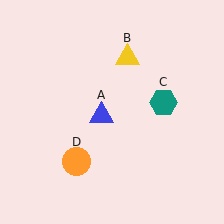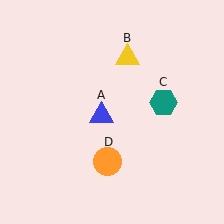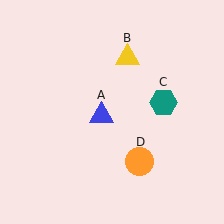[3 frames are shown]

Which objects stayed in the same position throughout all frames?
Blue triangle (object A) and yellow triangle (object B) and teal hexagon (object C) remained stationary.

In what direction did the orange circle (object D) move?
The orange circle (object D) moved right.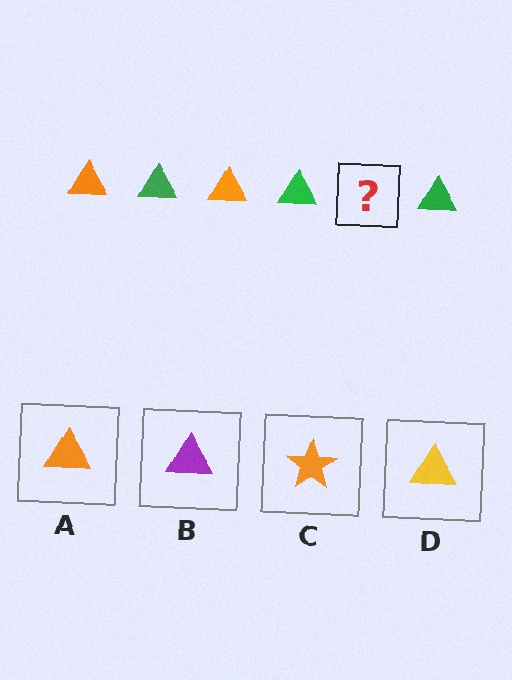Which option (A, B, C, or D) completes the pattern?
A.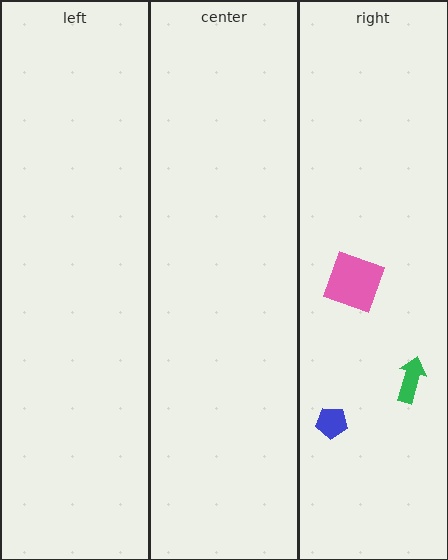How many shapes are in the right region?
3.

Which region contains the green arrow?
The right region.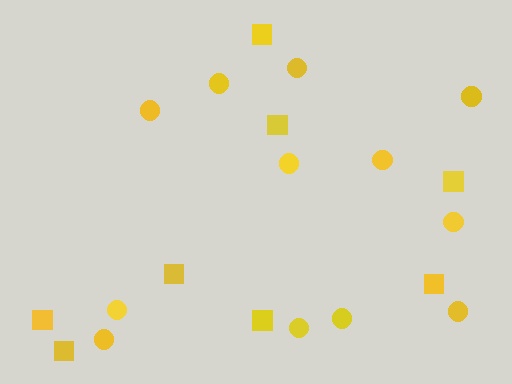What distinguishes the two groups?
There are 2 groups: one group of circles (12) and one group of squares (8).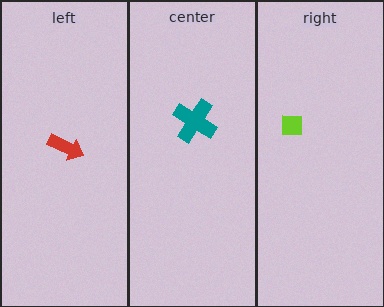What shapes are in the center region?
The teal cross.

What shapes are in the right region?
The lime square.